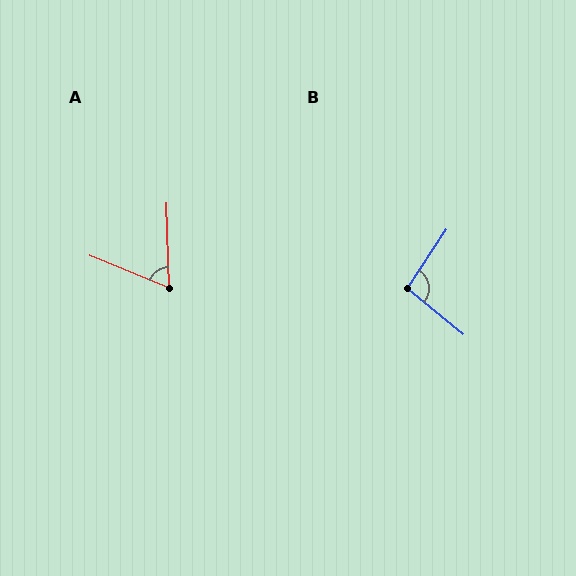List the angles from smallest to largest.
A (66°), B (96°).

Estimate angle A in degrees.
Approximately 66 degrees.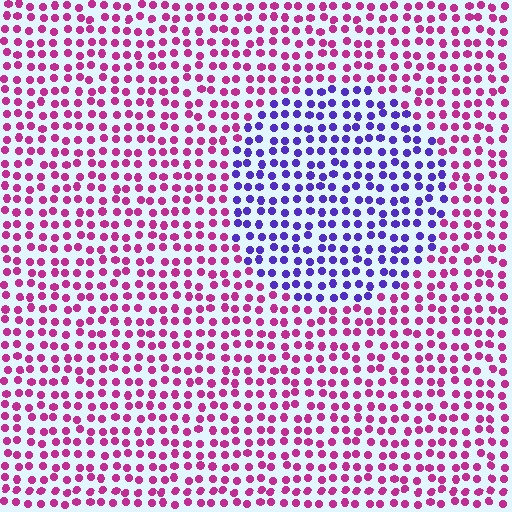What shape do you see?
I see a circle.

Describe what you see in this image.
The image is filled with small magenta elements in a uniform arrangement. A circle-shaped region is visible where the elements are tinted to a slightly different hue, forming a subtle color boundary.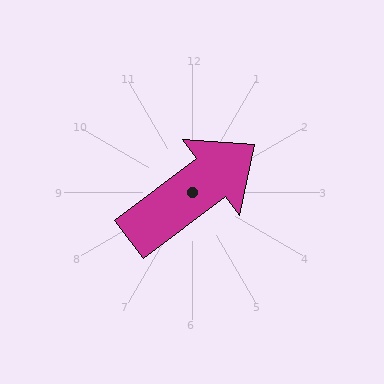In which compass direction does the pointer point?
Northeast.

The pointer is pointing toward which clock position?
Roughly 2 o'clock.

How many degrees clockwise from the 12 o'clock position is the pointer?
Approximately 53 degrees.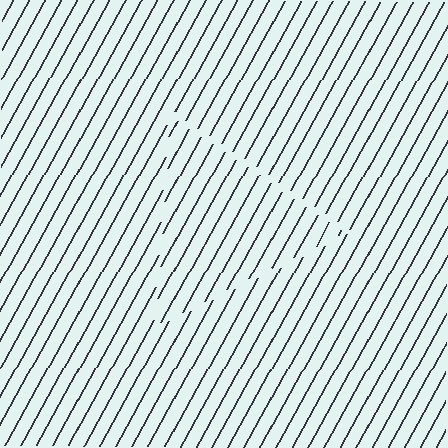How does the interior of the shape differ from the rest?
The interior of the shape contains the same grating, shifted by half a period — the contour is defined by the phase discontinuity where line-ends from the inner and outer gratings abut.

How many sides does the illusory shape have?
3 sides — the line-ends trace a triangle.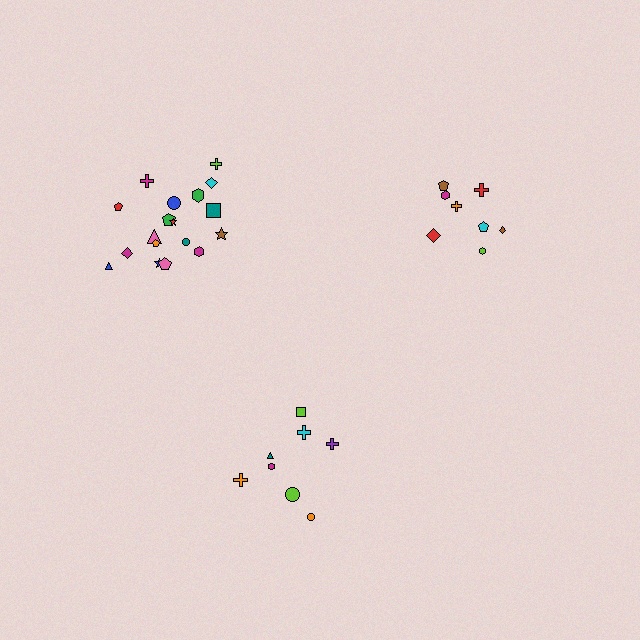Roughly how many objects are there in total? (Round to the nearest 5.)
Roughly 35 objects in total.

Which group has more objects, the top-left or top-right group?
The top-left group.